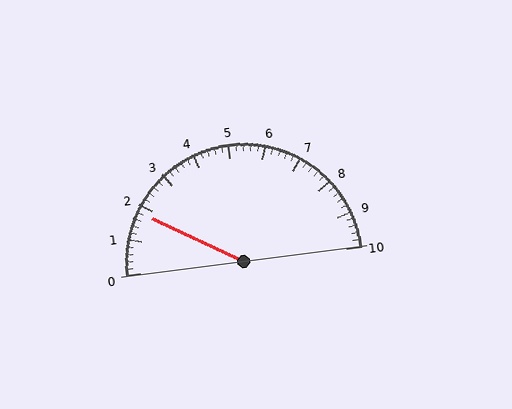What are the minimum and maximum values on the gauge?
The gauge ranges from 0 to 10.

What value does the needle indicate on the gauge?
The needle indicates approximately 1.8.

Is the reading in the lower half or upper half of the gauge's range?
The reading is in the lower half of the range (0 to 10).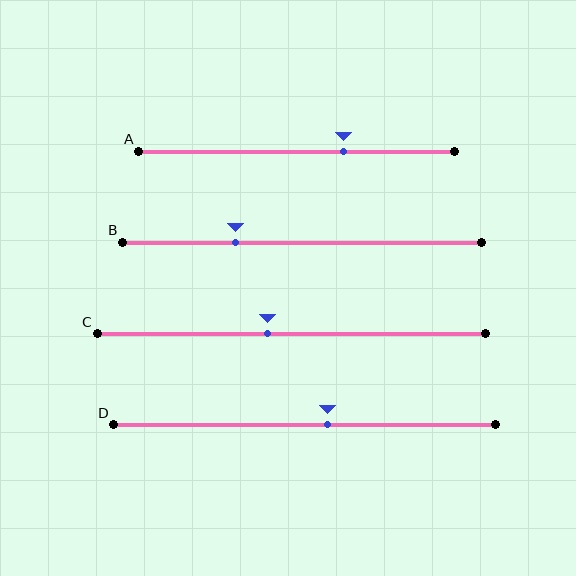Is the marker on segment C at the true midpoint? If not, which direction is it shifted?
No, the marker on segment C is shifted to the left by about 6% of the segment length.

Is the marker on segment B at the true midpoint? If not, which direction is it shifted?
No, the marker on segment B is shifted to the left by about 19% of the segment length.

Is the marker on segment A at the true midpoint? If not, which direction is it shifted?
No, the marker on segment A is shifted to the right by about 15% of the segment length.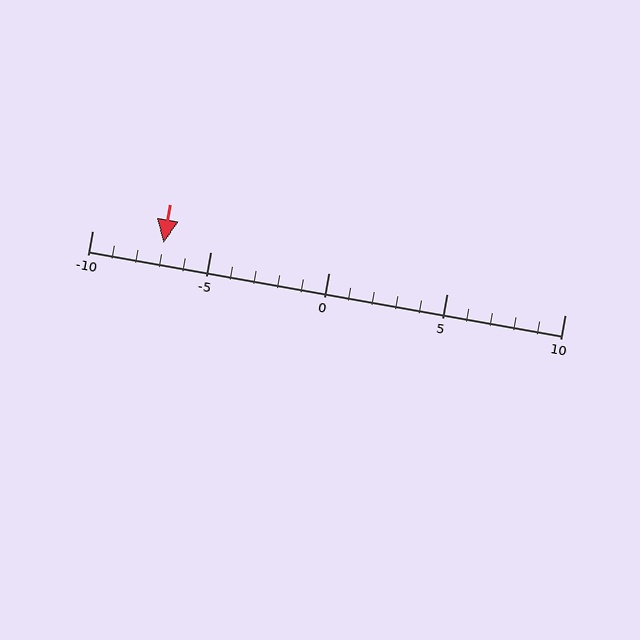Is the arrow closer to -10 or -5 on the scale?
The arrow is closer to -5.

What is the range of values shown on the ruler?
The ruler shows values from -10 to 10.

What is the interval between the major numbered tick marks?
The major tick marks are spaced 5 units apart.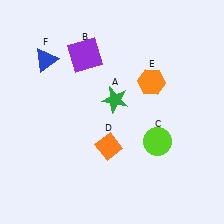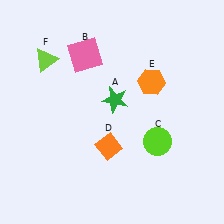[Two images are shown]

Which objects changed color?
B changed from purple to pink. F changed from blue to lime.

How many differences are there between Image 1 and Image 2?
There are 2 differences between the two images.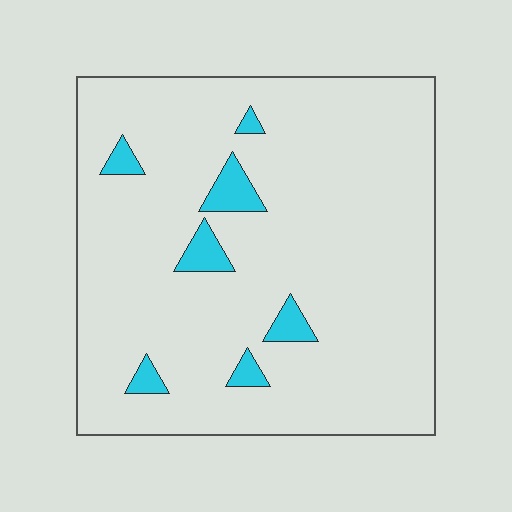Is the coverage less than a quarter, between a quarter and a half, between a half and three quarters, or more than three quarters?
Less than a quarter.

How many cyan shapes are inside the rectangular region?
7.